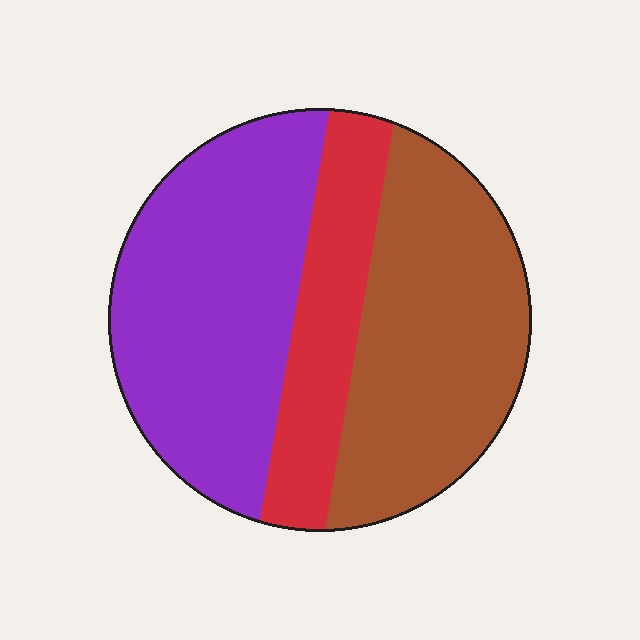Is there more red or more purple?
Purple.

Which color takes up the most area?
Purple, at roughly 40%.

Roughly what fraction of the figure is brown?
Brown takes up between a quarter and a half of the figure.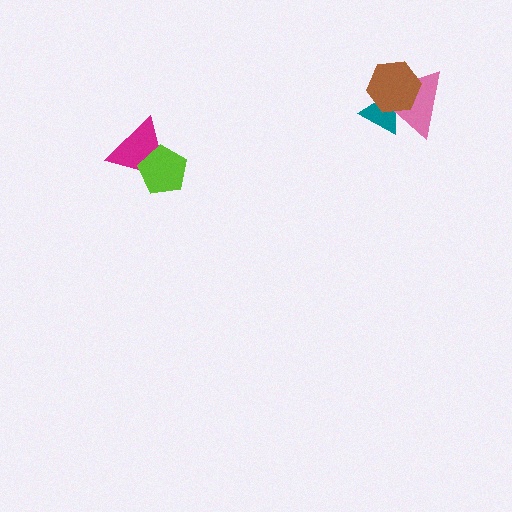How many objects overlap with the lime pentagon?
1 object overlaps with the lime pentagon.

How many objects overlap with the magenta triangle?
1 object overlaps with the magenta triangle.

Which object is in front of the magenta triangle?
The lime pentagon is in front of the magenta triangle.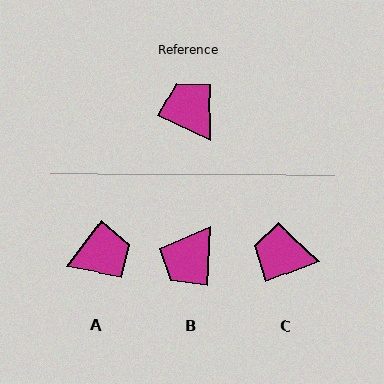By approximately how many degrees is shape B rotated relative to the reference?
Approximately 111 degrees counter-clockwise.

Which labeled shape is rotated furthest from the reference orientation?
B, about 111 degrees away.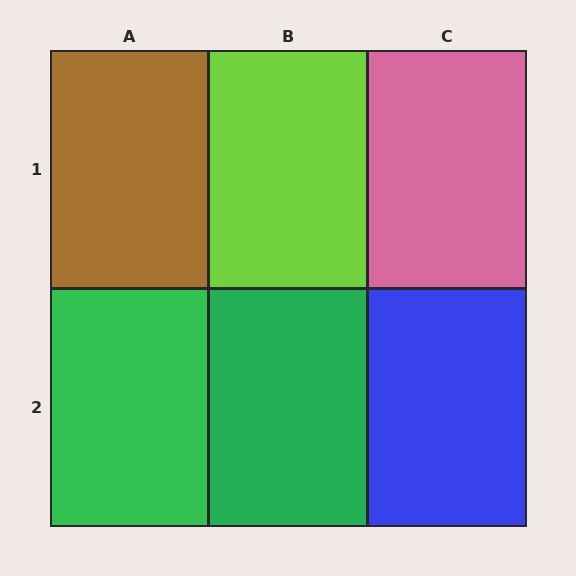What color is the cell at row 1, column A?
Brown.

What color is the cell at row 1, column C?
Pink.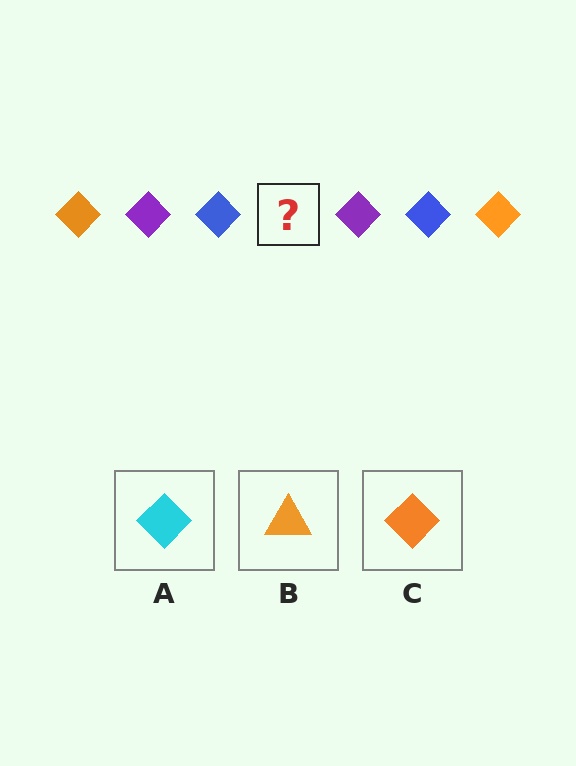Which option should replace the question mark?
Option C.